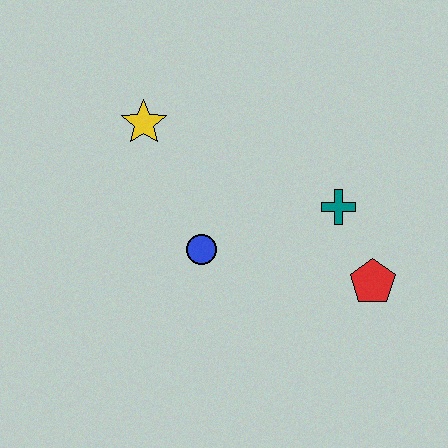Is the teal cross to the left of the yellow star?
No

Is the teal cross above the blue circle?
Yes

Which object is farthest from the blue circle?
The red pentagon is farthest from the blue circle.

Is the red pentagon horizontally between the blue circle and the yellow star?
No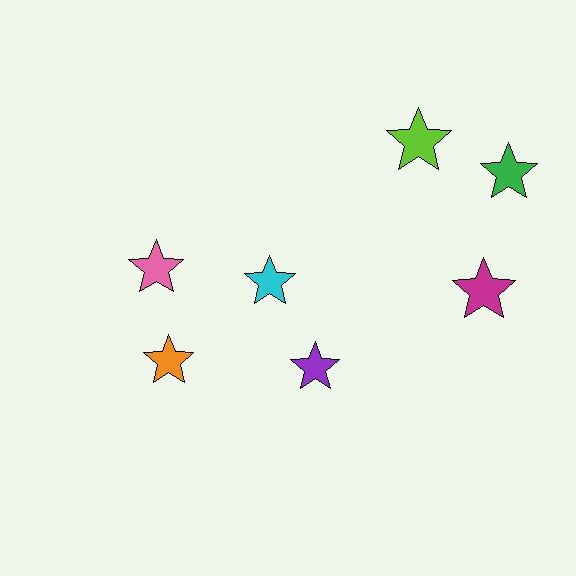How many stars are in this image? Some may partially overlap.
There are 7 stars.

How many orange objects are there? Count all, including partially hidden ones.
There is 1 orange object.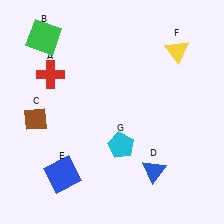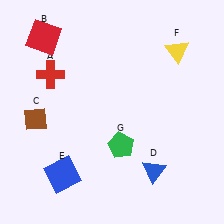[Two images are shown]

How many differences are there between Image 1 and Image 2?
There are 2 differences between the two images.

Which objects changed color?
B changed from green to red. G changed from cyan to green.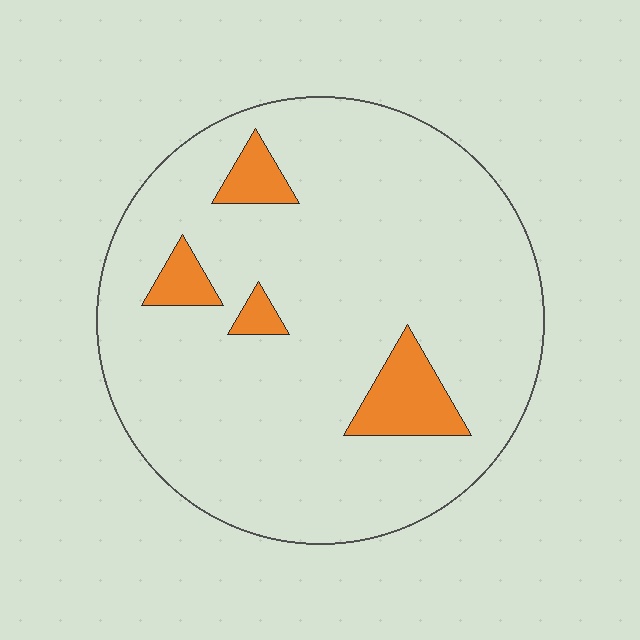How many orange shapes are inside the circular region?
4.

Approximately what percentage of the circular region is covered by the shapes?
Approximately 10%.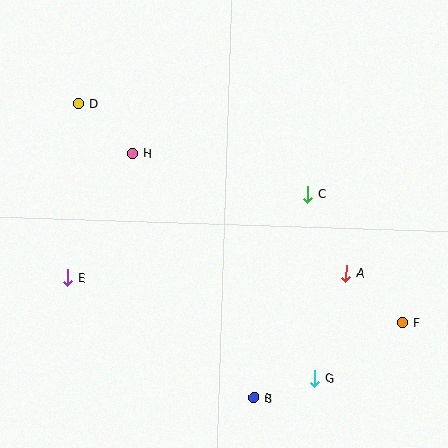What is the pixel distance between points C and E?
The distance between C and E is 254 pixels.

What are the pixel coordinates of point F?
Point F is at (403, 322).